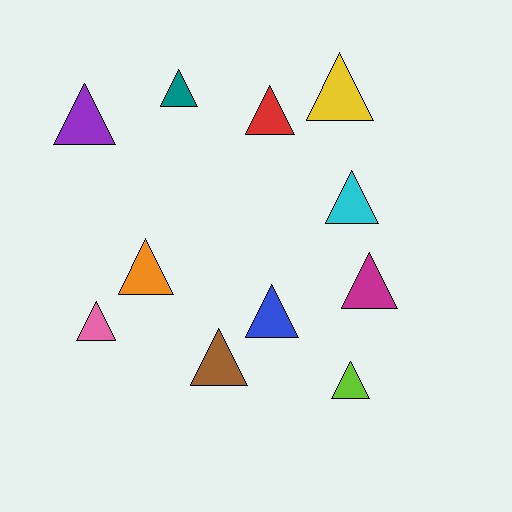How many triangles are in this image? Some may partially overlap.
There are 11 triangles.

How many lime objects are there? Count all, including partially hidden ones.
There is 1 lime object.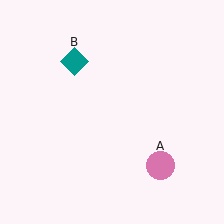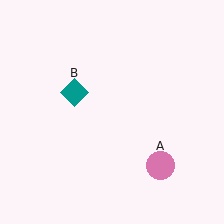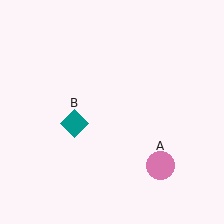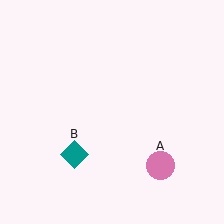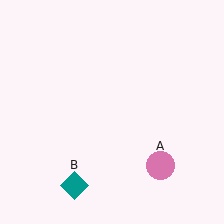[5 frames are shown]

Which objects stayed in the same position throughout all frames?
Pink circle (object A) remained stationary.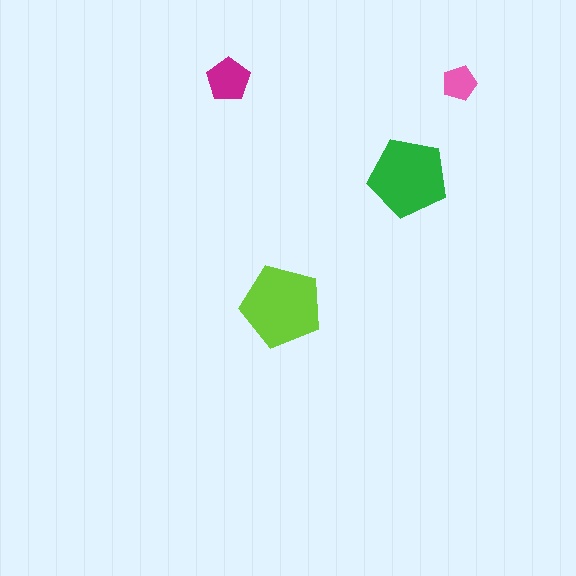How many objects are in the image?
There are 4 objects in the image.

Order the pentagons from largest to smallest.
the lime one, the green one, the magenta one, the pink one.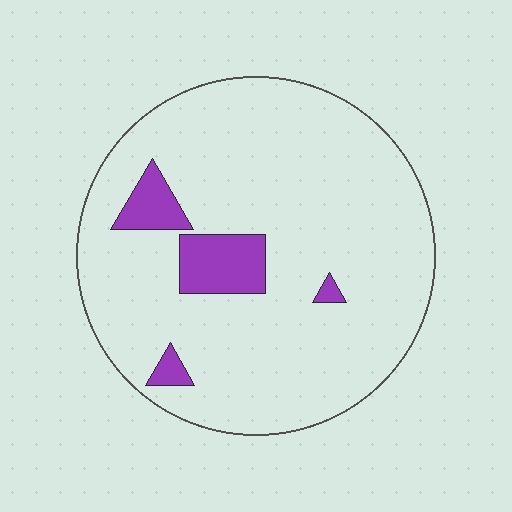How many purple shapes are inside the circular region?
4.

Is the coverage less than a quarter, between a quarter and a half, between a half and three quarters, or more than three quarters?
Less than a quarter.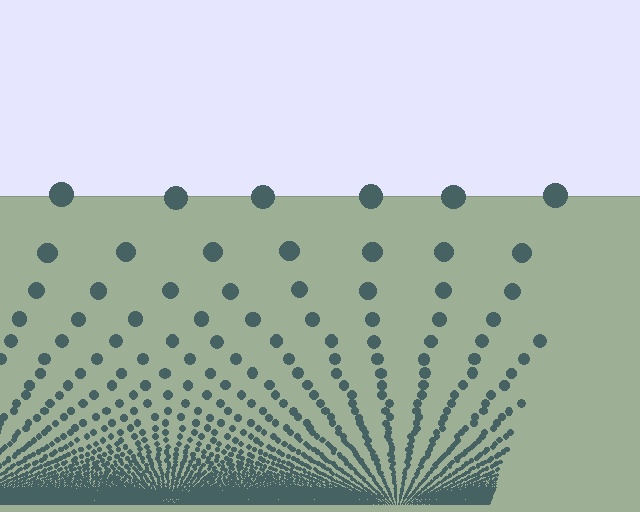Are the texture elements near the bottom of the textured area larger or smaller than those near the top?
Smaller. The gradient is inverted — elements near the bottom are smaller and denser.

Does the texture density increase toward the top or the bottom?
Density increases toward the bottom.